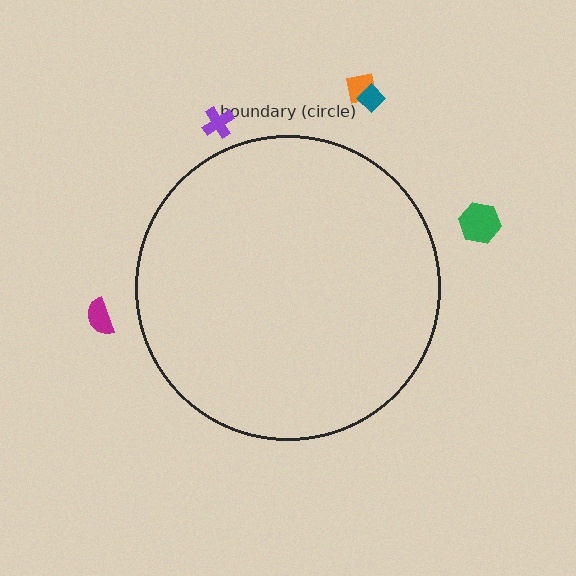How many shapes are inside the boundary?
0 inside, 5 outside.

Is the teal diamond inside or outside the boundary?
Outside.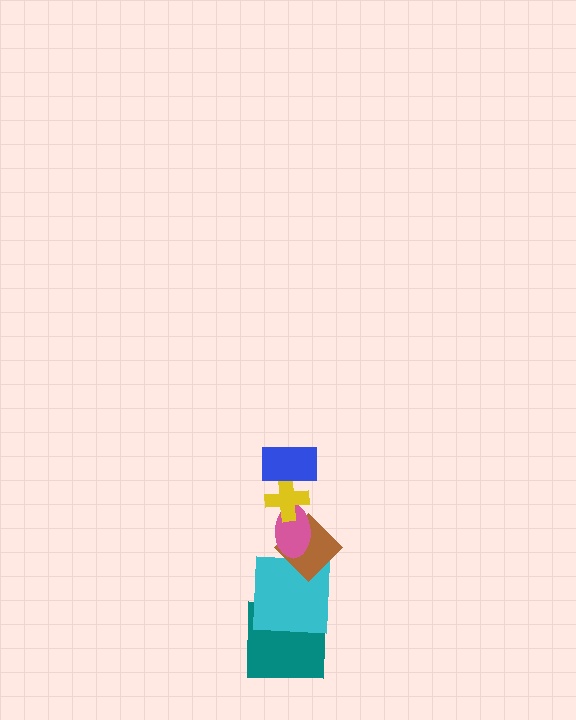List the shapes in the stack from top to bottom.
From top to bottom: the blue rectangle, the yellow cross, the pink ellipse, the brown diamond, the cyan square, the teal square.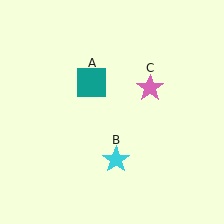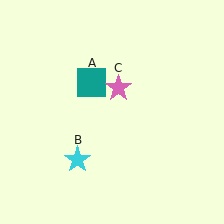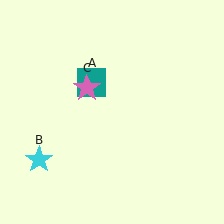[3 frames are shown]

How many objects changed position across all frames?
2 objects changed position: cyan star (object B), pink star (object C).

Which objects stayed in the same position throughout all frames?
Teal square (object A) remained stationary.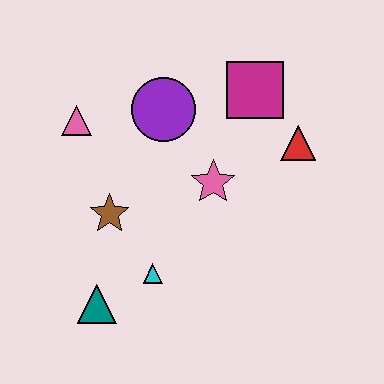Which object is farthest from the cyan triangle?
The magenta square is farthest from the cyan triangle.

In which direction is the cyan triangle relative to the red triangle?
The cyan triangle is to the left of the red triangle.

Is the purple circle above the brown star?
Yes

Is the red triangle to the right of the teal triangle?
Yes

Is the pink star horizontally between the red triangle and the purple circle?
Yes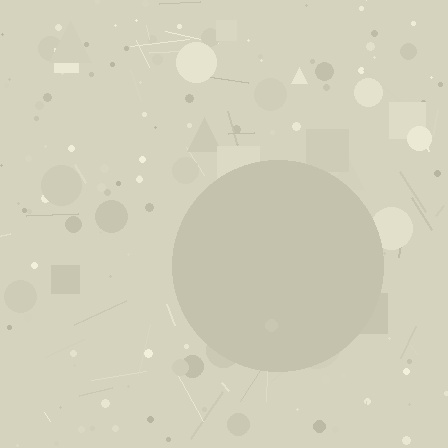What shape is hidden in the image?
A circle is hidden in the image.